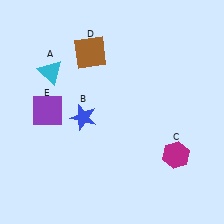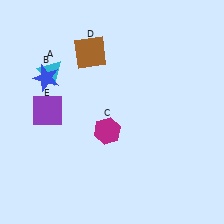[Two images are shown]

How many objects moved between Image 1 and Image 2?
2 objects moved between the two images.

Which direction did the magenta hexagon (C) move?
The magenta hexagon (C) moved left.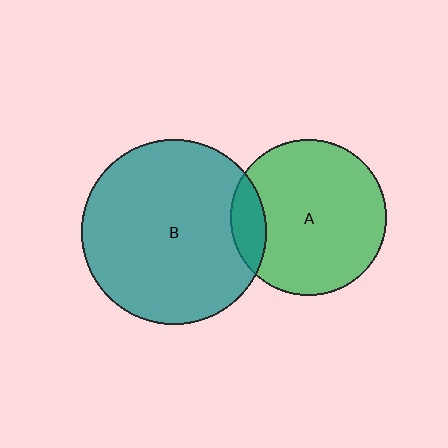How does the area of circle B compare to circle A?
Approximately 1.4 times.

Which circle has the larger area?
Circle B (teal).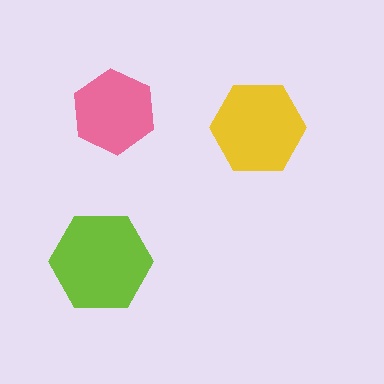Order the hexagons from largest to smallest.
the lime one, the yellow one, the pink one.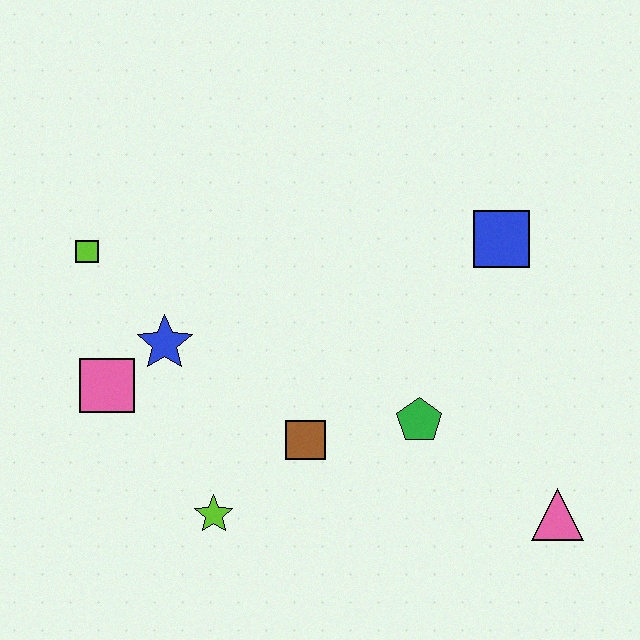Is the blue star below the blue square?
Yes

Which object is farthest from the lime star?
The blue square is farthest from the lime star.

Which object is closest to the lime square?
The blue star is closest to the lime square.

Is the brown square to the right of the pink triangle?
No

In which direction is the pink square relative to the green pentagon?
The pink square is to the left of the green pentagon.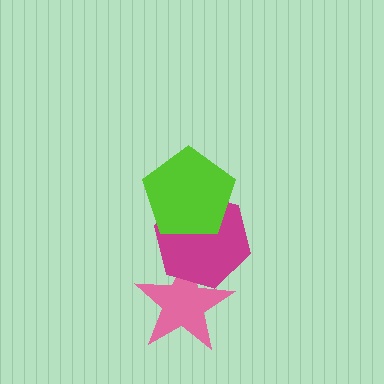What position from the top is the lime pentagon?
The lime pentagon is 1st from the top.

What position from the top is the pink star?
The pink star is 3rd from the top.